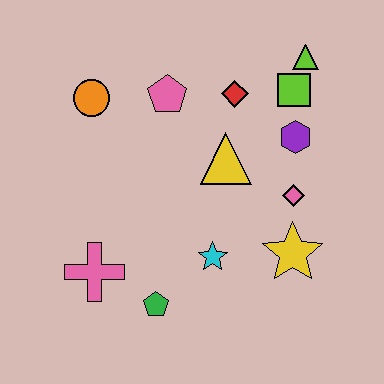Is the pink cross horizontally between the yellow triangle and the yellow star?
No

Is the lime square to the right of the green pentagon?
Yes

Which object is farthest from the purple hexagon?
The pink cross is farthest from the purple hexagon.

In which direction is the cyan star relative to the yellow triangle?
The cyan star is below the yellow triangle.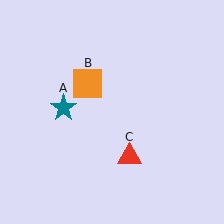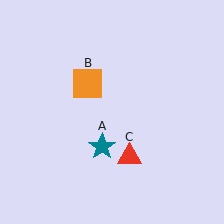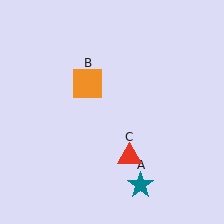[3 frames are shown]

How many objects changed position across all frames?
1 object changed position: teal star (object A).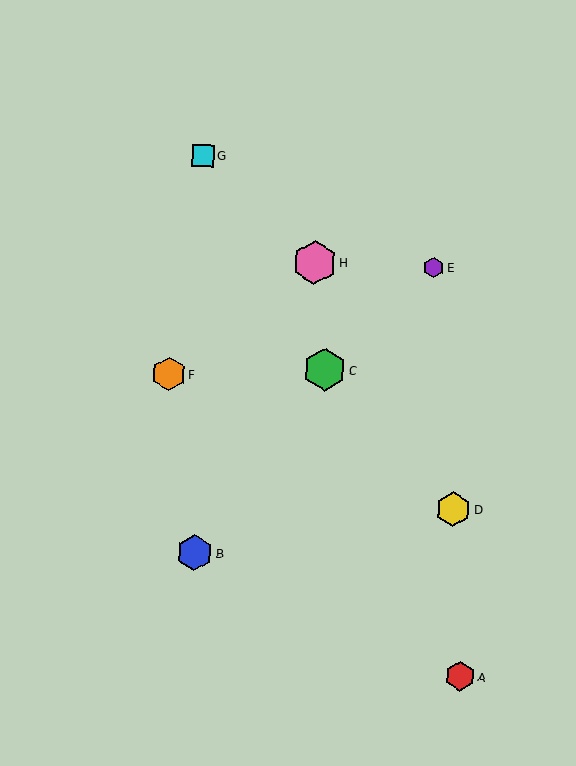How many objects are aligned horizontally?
2 objects (E, H) are aligned horizontally.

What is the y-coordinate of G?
Object G is at y≈155.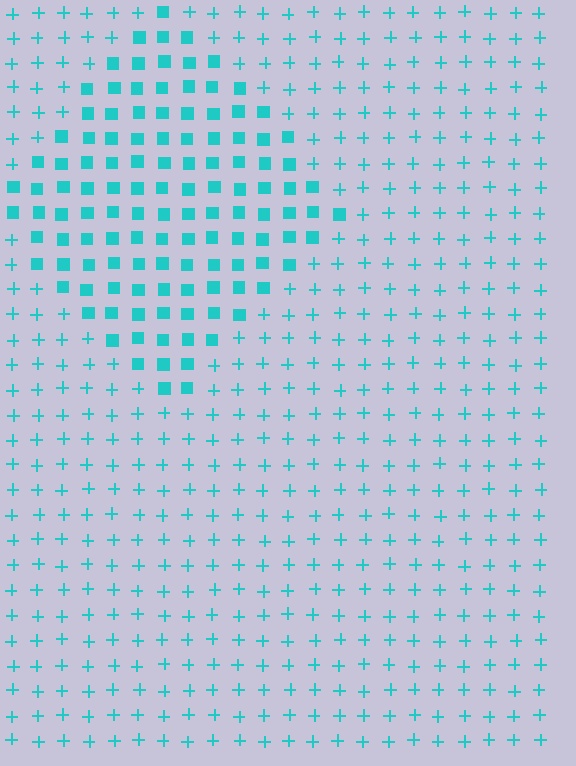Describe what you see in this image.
The image is filled with small cyan elements arranged in a uniform grid. A diamond-shaped region contains squares, while the surrounding area contains plus signs. The boundary is defined purely by the change in element shape.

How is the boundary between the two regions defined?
The boundary is defined by a change in element shape: squares inside vs. plus signs outside. All elements share the same color and spacing.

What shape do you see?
I see a diamond.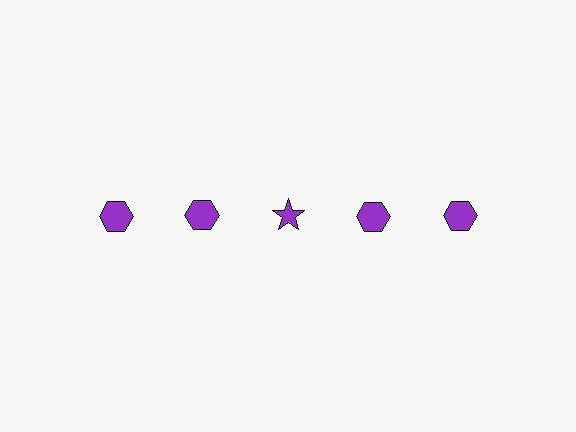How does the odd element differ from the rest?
It has a different shape: star instead of hexagon.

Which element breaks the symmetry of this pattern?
The purple star in the top row, center column breaks the symmetry. All other shapes are purple hexagons.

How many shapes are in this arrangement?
There are 5 shapes arranged in a grid pattern.